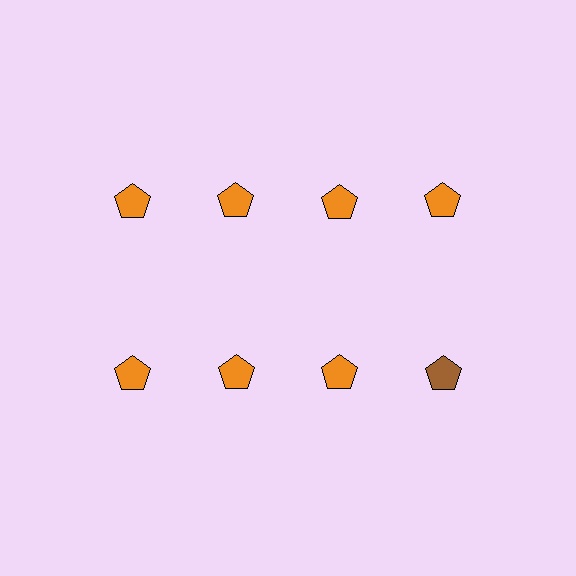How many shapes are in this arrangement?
There are 8 shapes arranged in a grid pattern.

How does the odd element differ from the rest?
It has a different color: brown instead of orange.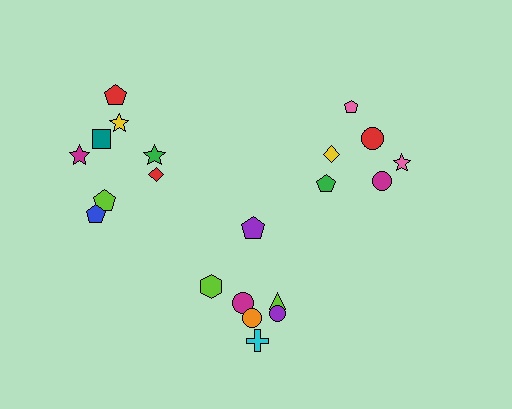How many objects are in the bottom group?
There are 7 objects.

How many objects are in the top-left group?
There are 8 objects.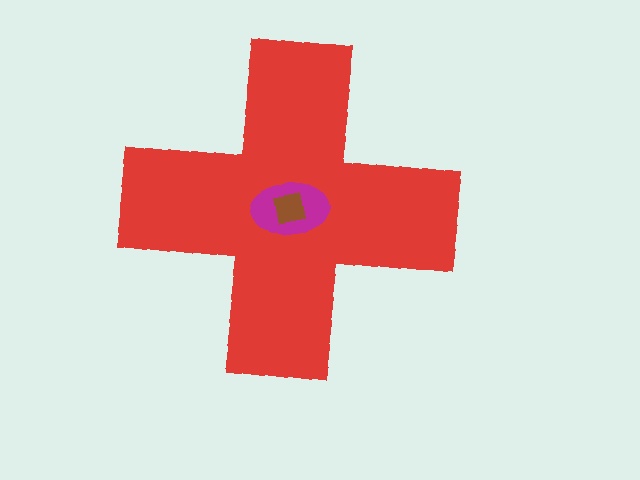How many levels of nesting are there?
3.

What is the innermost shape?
The brown square.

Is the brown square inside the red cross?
Yes.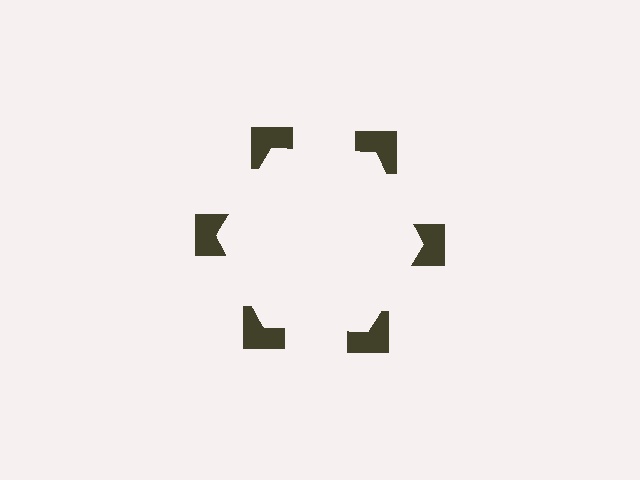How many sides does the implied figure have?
6 sides.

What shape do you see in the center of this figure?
An illusory hexagon — its edges are inferred from the aligned wedge cuts in the notched squares, not physically drawn.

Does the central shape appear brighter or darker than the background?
It typically appears slightly brighter than the background, even though no actual brightness change is drawn.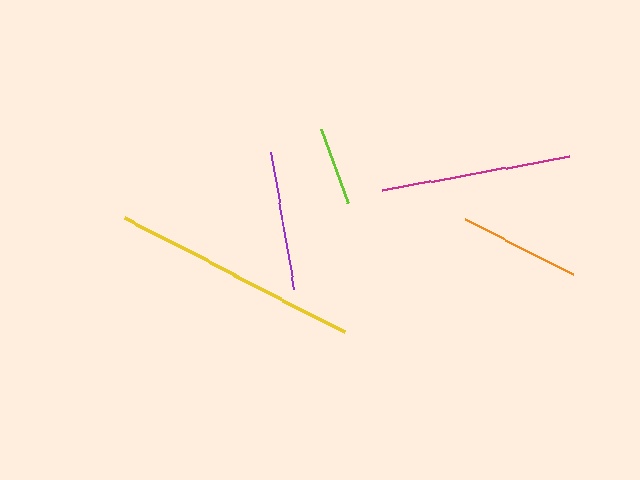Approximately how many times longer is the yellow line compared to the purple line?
The yellow line is approximately 1.8 times the length of the purple line.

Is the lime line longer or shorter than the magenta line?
The magenta line is longer than the lime line.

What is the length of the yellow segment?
The yellow segment is approximately 247 pixels long.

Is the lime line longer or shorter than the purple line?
The purple line is longer than the lime line.